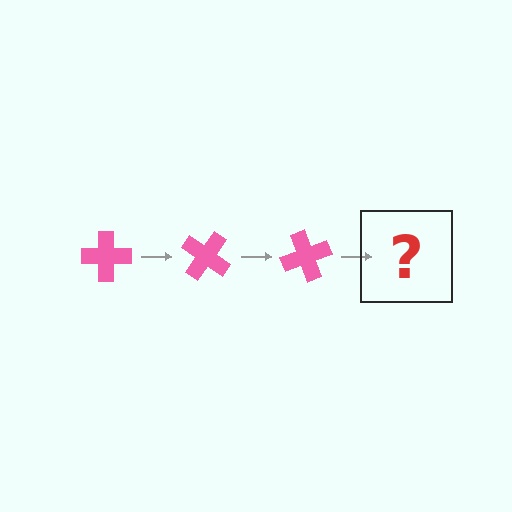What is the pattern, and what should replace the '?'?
The pattern is that the cross rotates 35 degrees each step. The '?' should be a pink cross rotated 105 degrees.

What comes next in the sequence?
The next element should be a pink cross rotated 105 degrees.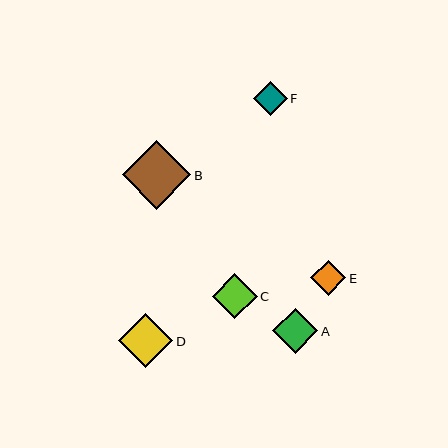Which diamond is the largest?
Diamond B is the largest with a size of approximately 69 pixels.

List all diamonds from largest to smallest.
From largest to smallest: B, D, A, C, E, F.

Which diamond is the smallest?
Diamond F is the smallest with a size of approximately 34 pixels.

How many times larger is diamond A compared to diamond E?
Diamond A is approximately 1.3 times the size of diamond E.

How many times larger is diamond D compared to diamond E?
Diamond D is approximately 1.6 times the size of diamond E.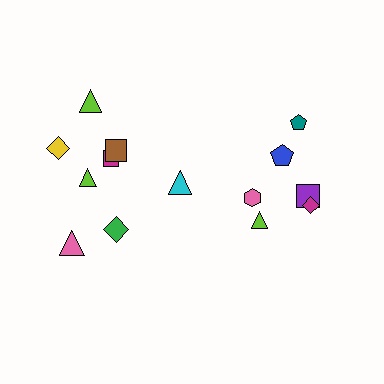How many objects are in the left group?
There are 8 objects.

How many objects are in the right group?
There are 6 objects.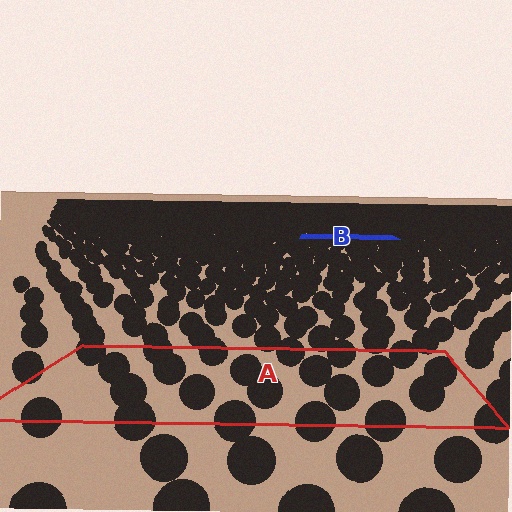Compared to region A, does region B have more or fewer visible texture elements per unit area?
Region B has more texture elements per unit area — they are packed more densely because it is farther away.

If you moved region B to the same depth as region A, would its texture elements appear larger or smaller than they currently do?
They would appear larger. At a closer depth, the same texture elements are projected at a bigger on-screen size.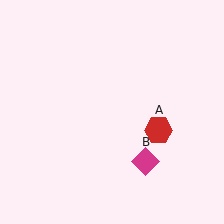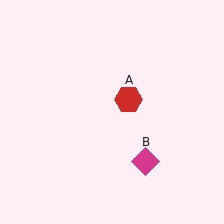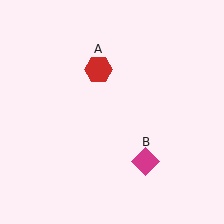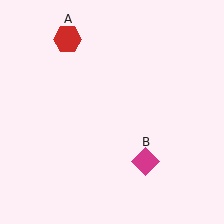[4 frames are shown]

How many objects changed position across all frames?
1 object changed position: red hexagon (object A).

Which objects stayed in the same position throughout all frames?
Magenta diamond (object B) remained stationary.